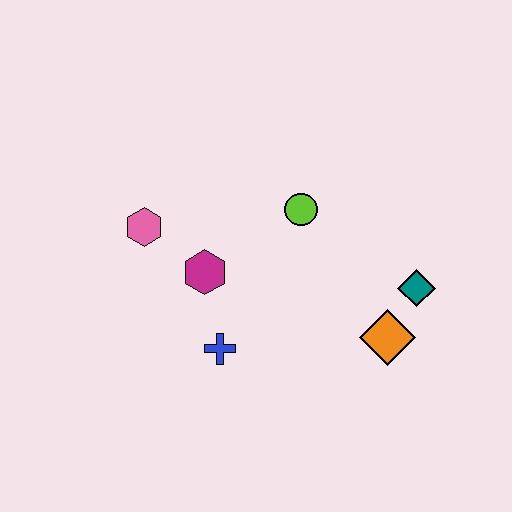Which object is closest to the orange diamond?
The teal diamond is closest to the orange diamond.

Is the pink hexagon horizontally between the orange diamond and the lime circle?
No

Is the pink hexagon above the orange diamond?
Yes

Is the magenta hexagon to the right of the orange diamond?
No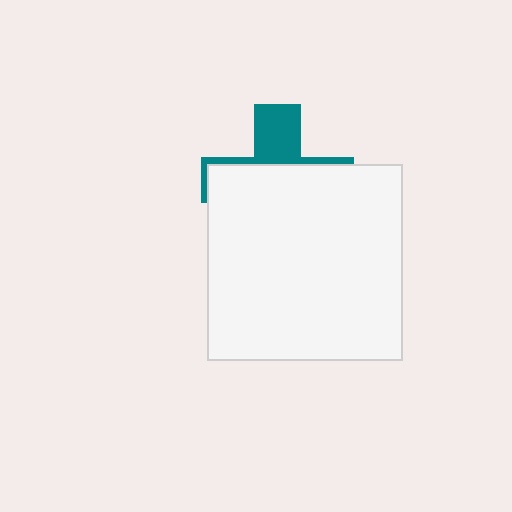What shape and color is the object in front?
The object in front is a white square.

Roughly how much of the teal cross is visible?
A small part of it is visible (roughly 31%).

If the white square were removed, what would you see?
You would see the complete teal cross.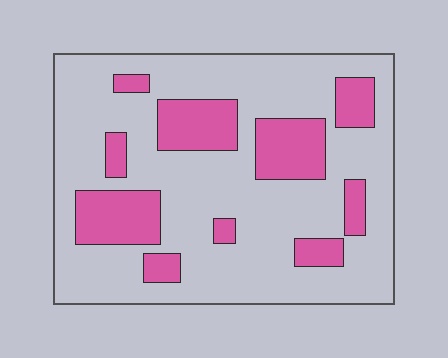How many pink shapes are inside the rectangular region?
10.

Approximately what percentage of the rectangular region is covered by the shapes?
Approximately 25%.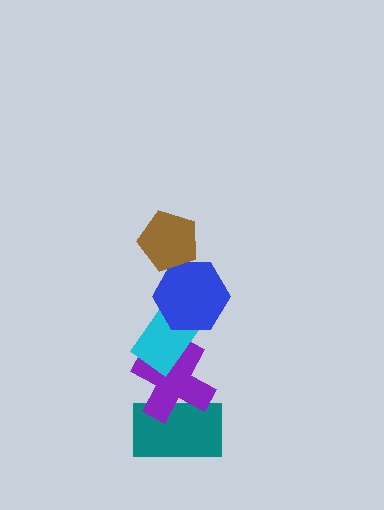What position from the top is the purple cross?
The purple cross is 4th from the top.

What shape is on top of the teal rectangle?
The purple cross is on top of the teal rectangle.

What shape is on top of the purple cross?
The cyan rectangle is on top of the purple cross.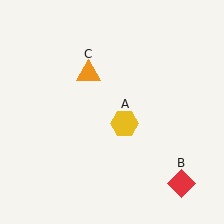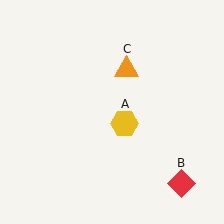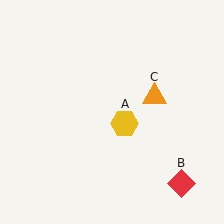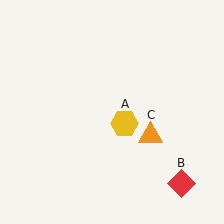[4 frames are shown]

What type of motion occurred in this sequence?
The orange triangle (object C) rotated clockwise around the center of the scene.